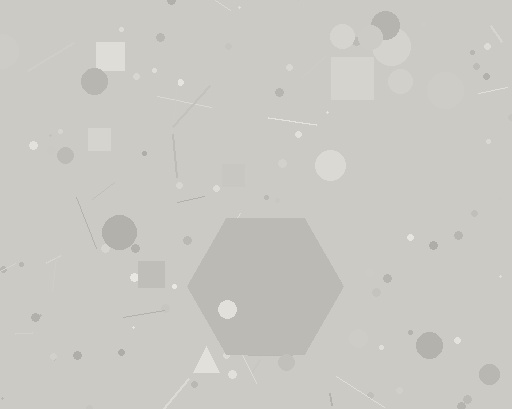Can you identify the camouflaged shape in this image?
The camouflaged shape is a hexagon.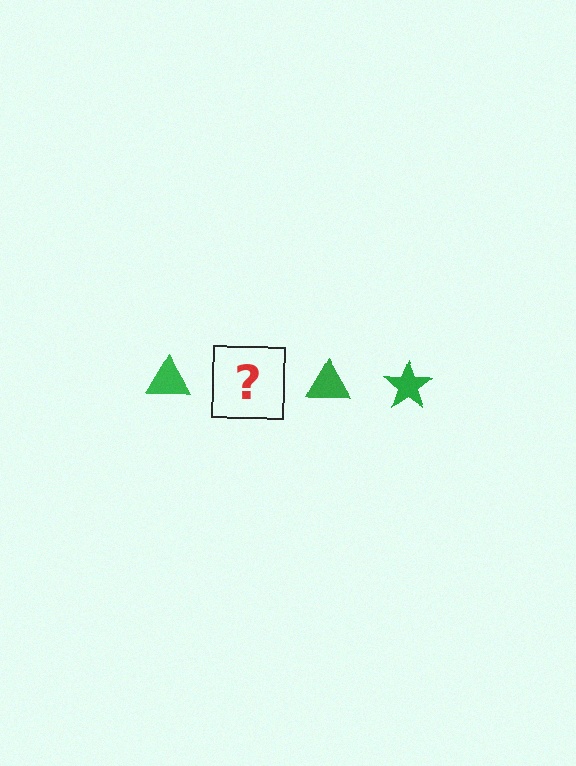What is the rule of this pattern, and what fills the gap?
The rule is that the pattern cycles through triangle, star shapes in green. The gap should be filled with a green star.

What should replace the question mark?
The question mark should be replaced with a green star.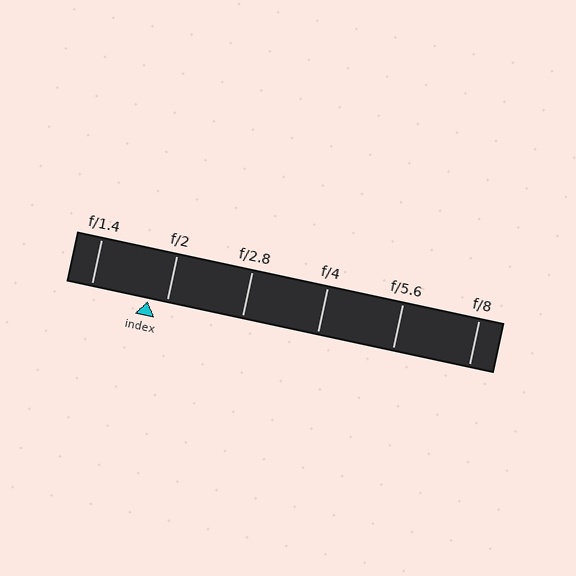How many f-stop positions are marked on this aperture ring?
There are 6 f-stop positions marked.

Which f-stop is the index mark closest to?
The index mark is closest to f/2.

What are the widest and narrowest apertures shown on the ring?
The widest aperture shown is f/1.4 and the narrowest is f/8.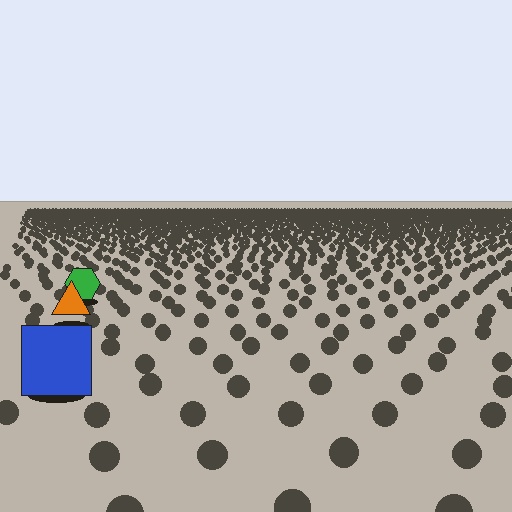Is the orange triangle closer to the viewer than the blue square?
No. The blue square is closer — you can tell from the texture gradient: the ground texture is coarser near it.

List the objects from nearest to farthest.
From nearest to farthest: the blue square, the orange triangle, the green hexagon.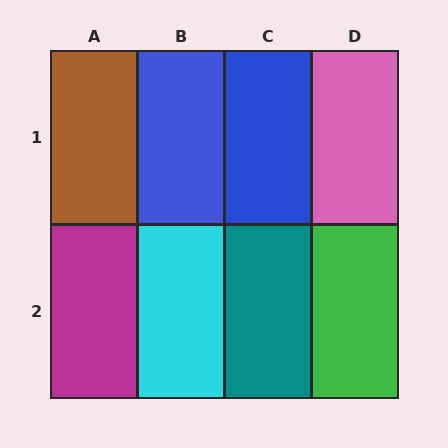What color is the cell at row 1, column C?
Blue.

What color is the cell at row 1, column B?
Blue.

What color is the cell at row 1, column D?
Pink.